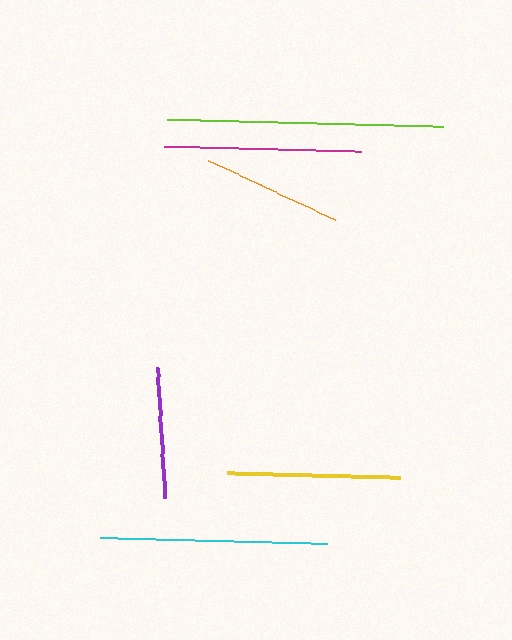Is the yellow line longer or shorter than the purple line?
The yellow line is longer than the purple line.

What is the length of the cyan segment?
The cyan segment is approximately 227 pixels long.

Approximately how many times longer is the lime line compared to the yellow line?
The lime line is approximately 1.6 times the length of the yellow line.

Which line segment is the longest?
The lime line is the longest at approximately 277 pixels.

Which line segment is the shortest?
The purple line is the shortest at approximately 130 pixels.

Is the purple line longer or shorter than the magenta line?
The magenta line is longer than the purple line.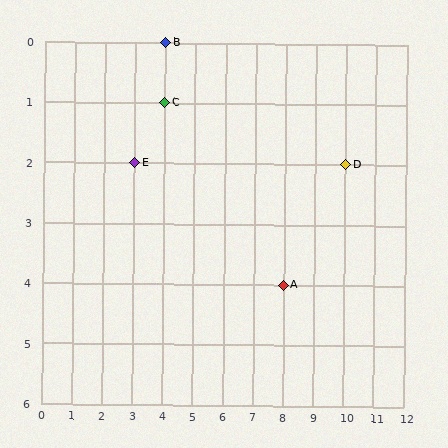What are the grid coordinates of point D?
Point D is at grid coordinates (10, 2).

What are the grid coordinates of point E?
Point E is at grid coordinates (3, 2).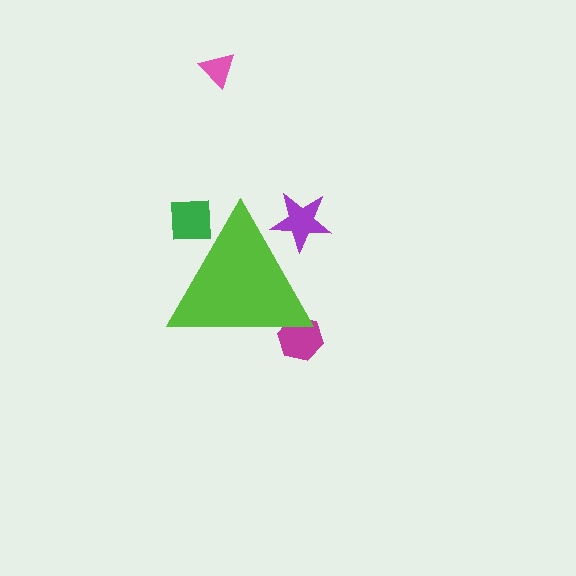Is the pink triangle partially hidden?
No, the pink triangle is fully visible.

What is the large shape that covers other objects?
A lime triangle.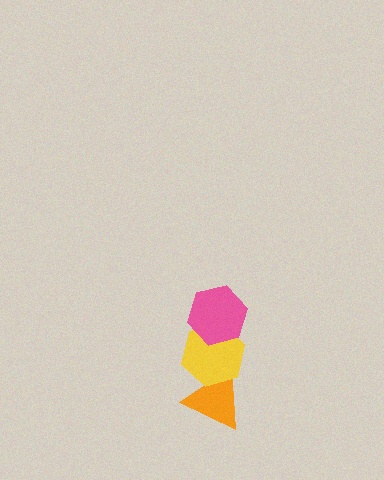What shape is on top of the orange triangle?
The yellow hexagon is on top of the orange triangle.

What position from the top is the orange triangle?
The orange triangle is 3rd from the top.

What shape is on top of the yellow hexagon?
The pink hexagon is on top of the yellow hexagon.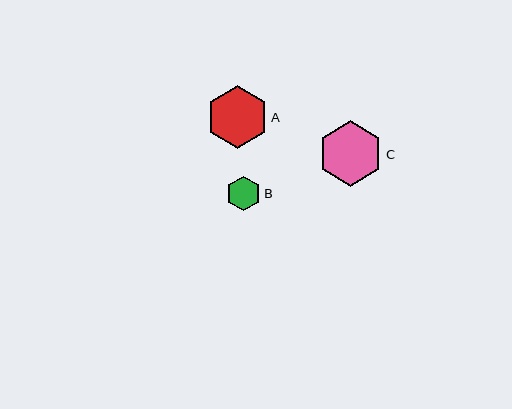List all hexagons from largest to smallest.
From largest to smallest: C, A, B.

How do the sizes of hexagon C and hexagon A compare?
Hexagon C and hexagon A are approximately the same size.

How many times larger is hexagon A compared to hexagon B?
Hexagon A is approximately 1.8 times the size of hexagon B.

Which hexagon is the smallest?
Hexagon B is the smallest with a size of approximately 35 pixels.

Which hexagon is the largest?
Hexagon C is the largest with a size of approximately 65 pixels.